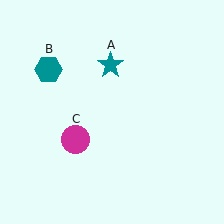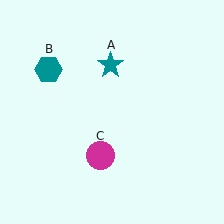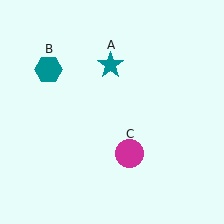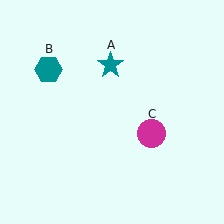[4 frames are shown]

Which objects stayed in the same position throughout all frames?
Teal star (object A) and teal hexagon (object B) remained stationary.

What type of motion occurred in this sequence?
The magenta circle (object C) rotated counterclockwise around the center of the scene.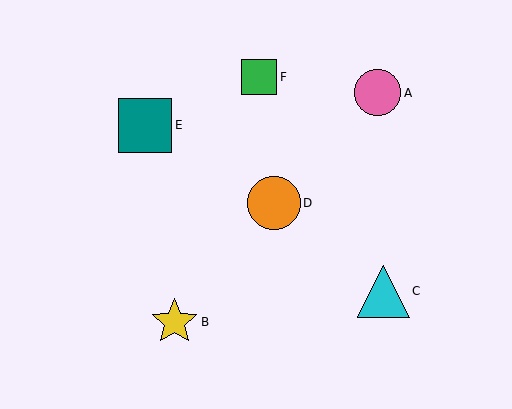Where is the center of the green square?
The center of the green square is at (259, 77).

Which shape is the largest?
The teal square (labeled E) is the largest.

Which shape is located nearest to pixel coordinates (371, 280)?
The cyan triangle (labeled C) at (383, 291) is nearest to that location.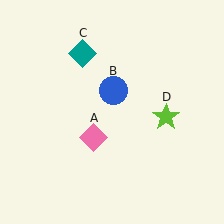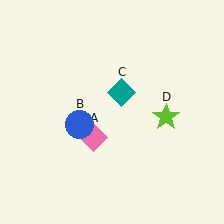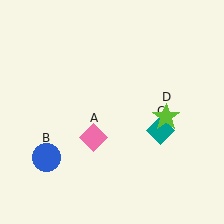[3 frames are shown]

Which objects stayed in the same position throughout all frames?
Pink diamond (object A) and lime star (object D) remained stationary.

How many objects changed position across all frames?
2 objects changed position: blue circle (object B), teal diamond (object C).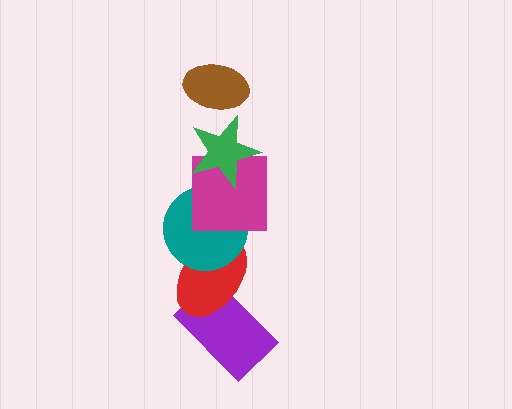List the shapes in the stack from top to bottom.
From top to bottom: the brown ellipse, the green star, the magenta square, the teal circle, the red ellipse, the purple rectangle.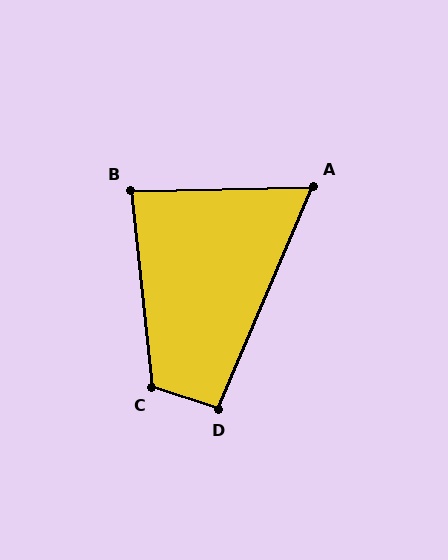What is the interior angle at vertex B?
Approximately 85 degrees (approximately right).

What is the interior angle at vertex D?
Approximately 95 degrees (approximately right).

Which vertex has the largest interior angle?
C, at approximately 114 degrees.